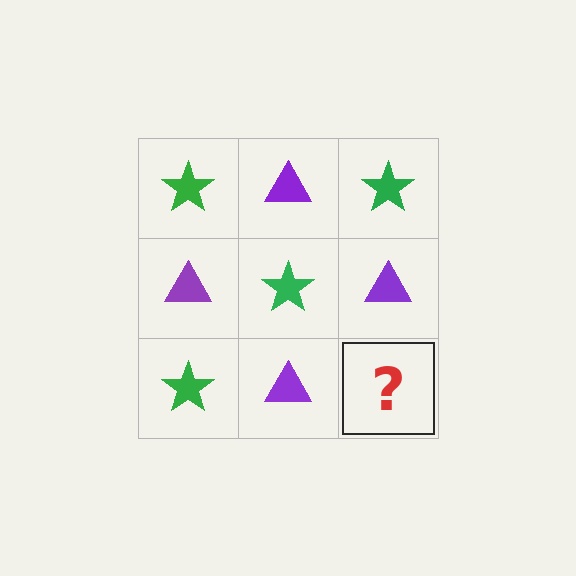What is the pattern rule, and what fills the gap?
The rule is that it alternates green star and purple triangle in a checkerboard pattern. The gap should be filled with a green star.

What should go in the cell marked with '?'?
The missing cell should contain a green star.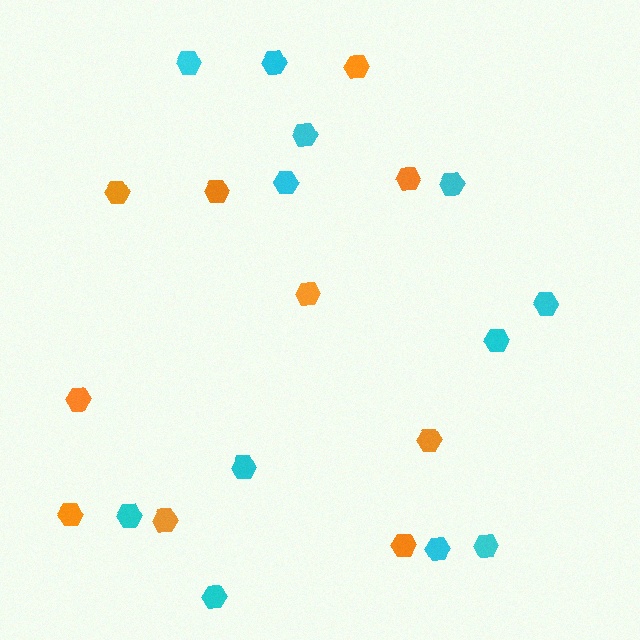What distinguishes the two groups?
There are 2 groups: one group of cyan hexagons (12) and one group of orange hexagons (10).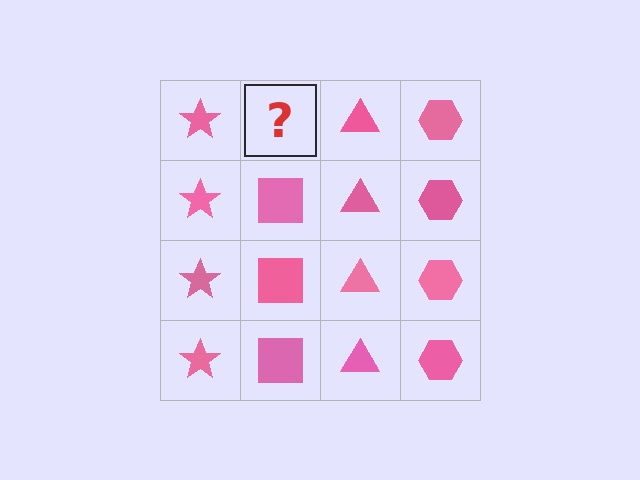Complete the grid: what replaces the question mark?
The question mark should be replaced with a pink square.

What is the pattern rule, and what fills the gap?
The rule is that each column has a consistent shape. The gap should be filled with a pink square.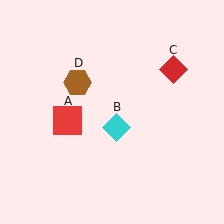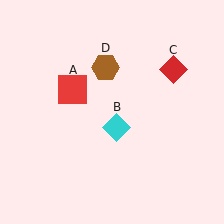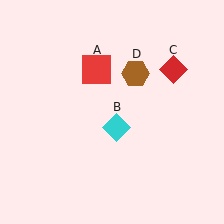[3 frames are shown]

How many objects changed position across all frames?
2 objects changed position: red square (object A), brown hexagon (object D).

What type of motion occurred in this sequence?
The red square (object A), brown hexagon (object D) rotated clockwise around the center of the scene.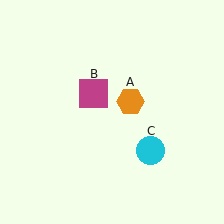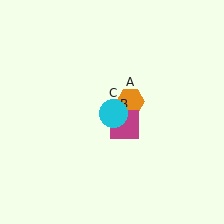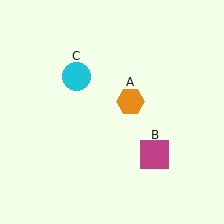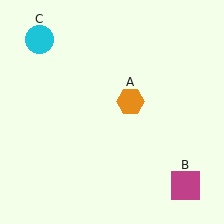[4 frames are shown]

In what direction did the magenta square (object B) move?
The magenta square (object B) moved down and to the right.